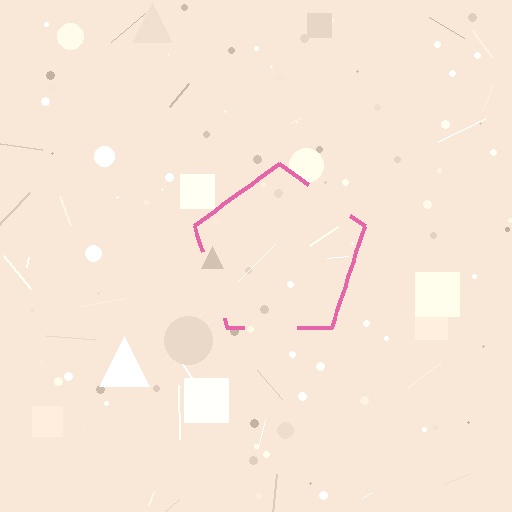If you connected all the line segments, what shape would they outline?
They would outline a pentagon.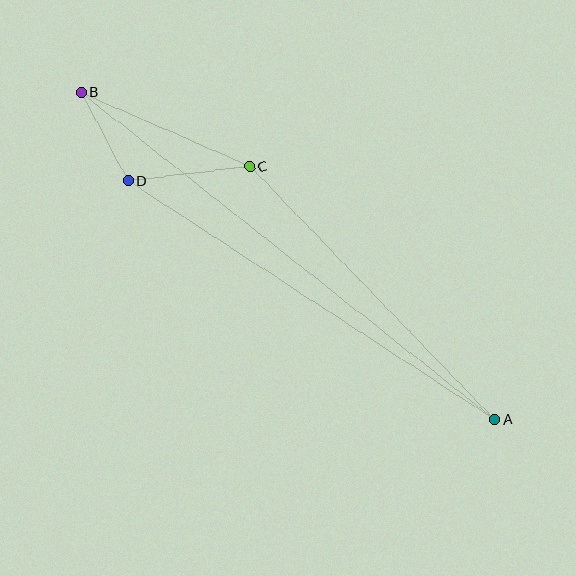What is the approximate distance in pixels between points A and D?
The distance between A and D is approximately 437 pixels.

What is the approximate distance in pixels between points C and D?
The distance between C and D is approximately 123 pixels.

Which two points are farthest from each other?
Points A and B are farthest from each other.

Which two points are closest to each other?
Points B and D are closest to each other.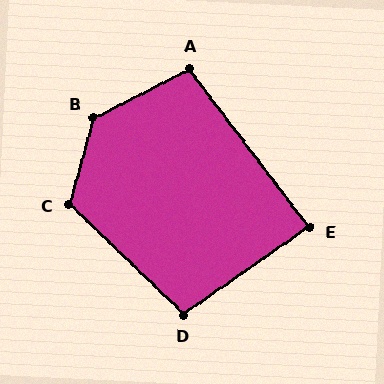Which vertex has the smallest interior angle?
E, at approximately 87 degrees.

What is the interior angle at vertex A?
Approximately 100 degrees (obtuse).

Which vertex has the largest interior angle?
B, at approximately 133 degrees.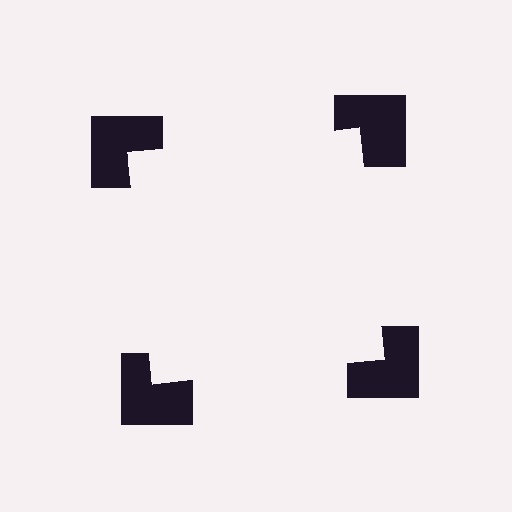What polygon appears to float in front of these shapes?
An illusory square — its edges are inferred from the aligned wedge cuts in the notched squares, not physically drawn.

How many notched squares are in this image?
There are 4 — one at each vertex of the illusory square.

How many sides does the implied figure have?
4 sides.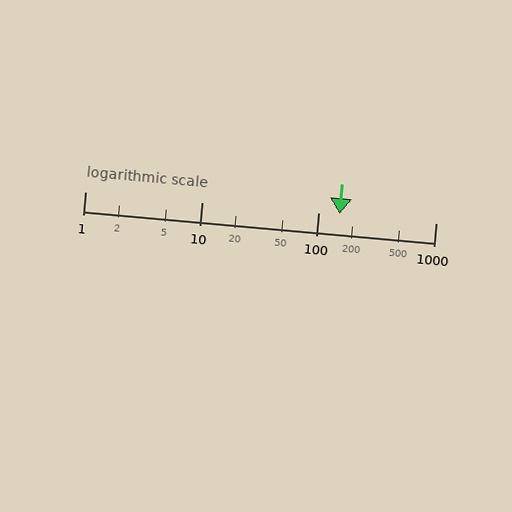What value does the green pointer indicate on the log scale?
The pointer indicates approximately 150.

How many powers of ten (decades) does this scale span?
The scale spans 3 decades, from 1 to 1000.